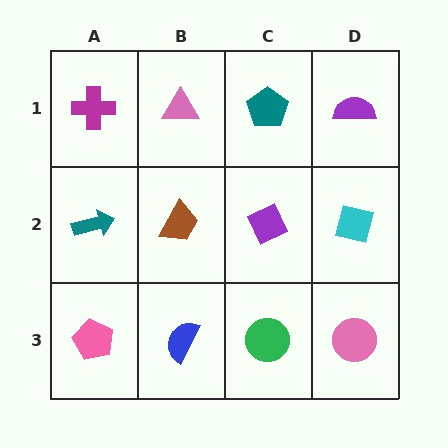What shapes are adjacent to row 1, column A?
A teal arrow (row 2, column A), a pink triangle (row 1, column B).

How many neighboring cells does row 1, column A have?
2.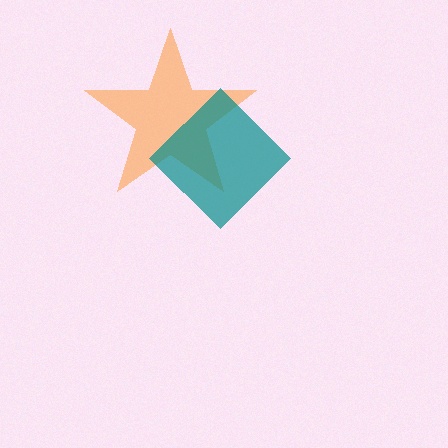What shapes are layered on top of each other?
The layered shapes are: an orange star, a teal diamond.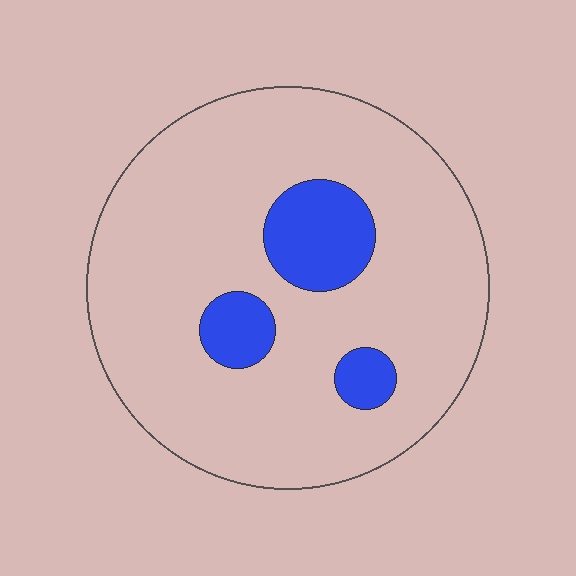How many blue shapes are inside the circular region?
3.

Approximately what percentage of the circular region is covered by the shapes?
Approximately 15%.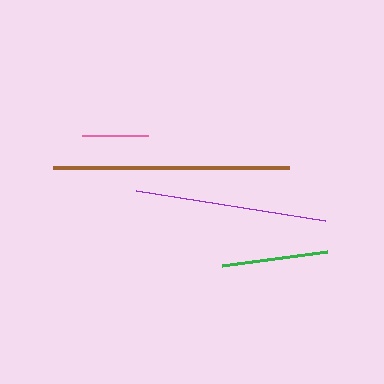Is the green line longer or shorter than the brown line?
The brown line is longer than the green line.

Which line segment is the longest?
The brown line is the longest at approximately 236 pixels.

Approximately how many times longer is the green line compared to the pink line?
The green line is approximately 1.6 times the length of the pink line.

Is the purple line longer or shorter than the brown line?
The brown line is longer than the purple line.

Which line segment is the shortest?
The pink line is the shortest at approximately 66 pixels.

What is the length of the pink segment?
The pink segment is approximately 66 pixels long.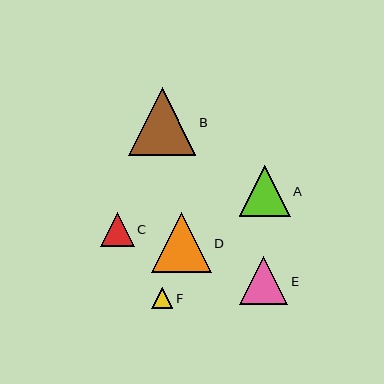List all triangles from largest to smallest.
From largest to smallest: B, D, A, E, C, F.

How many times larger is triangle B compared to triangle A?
Triangle B is approximately 1.3 times the size of triangle A.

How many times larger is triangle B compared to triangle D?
Triangle B is approximately 1.1 times the size of triangle D.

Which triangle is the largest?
Triangle B is the largest with a size of approximately 67 pixels.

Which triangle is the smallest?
Triangle F is the smallest with a size of approximately 22 pixels.